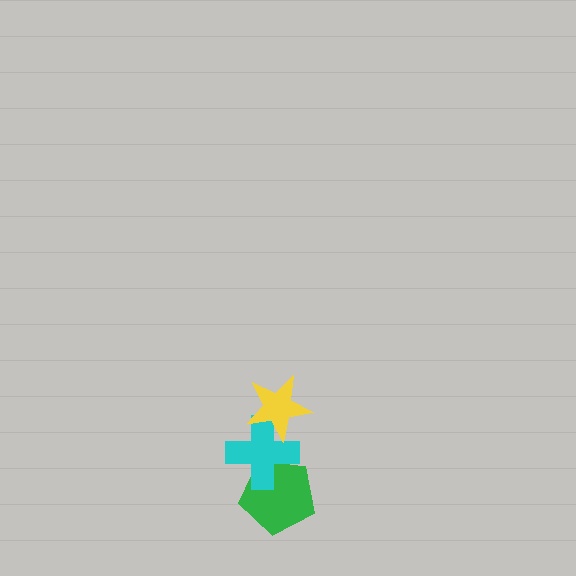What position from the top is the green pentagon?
The green pentagon is 3rd from the top.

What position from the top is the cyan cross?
The cyan cross is 2nd from the top.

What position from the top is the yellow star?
The yellow star is 1st from the top.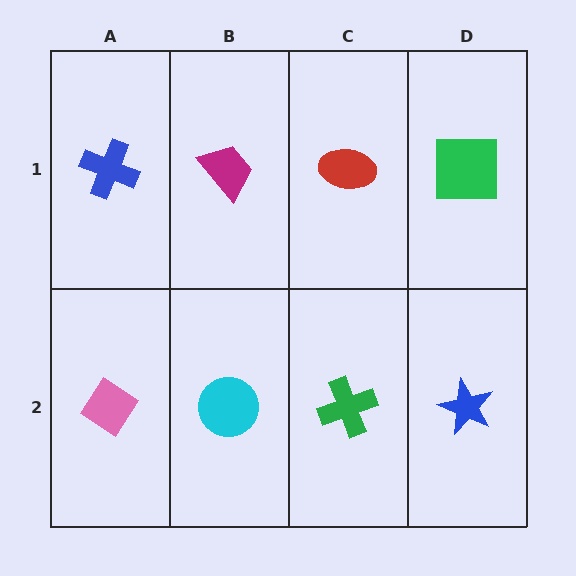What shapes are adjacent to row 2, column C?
A red ellipse (row 1, column C), a cyan circle (row 2, column B), a blue star (row 2, column D).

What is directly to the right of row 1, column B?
A red ellipse.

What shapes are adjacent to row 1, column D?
A blue star (row 2, column D), a red ellipse (row 1, column C).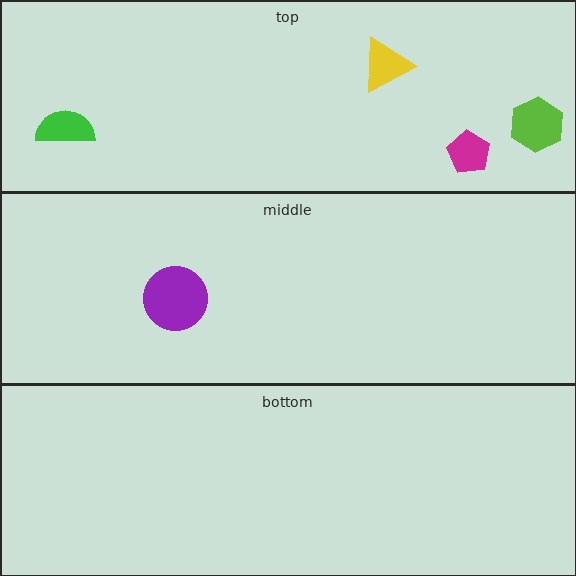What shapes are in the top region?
The yellow triangle, the magenta pentagon, the green semicircle, the lime hexagon.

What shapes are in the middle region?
The purple circle.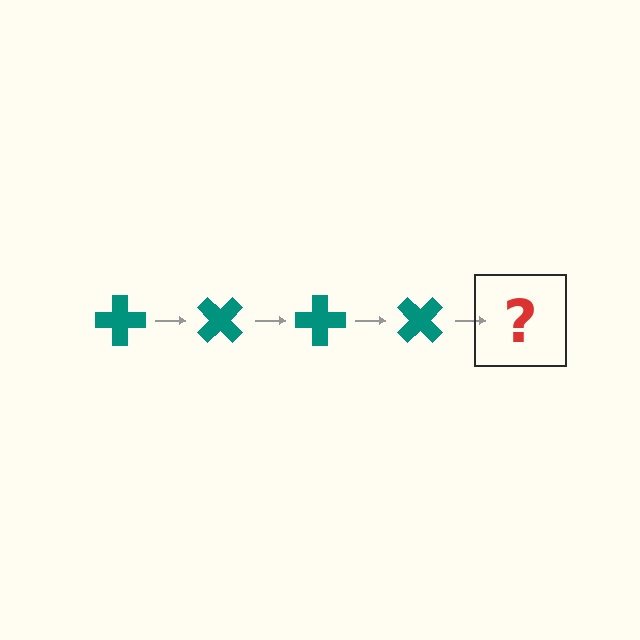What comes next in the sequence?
The next element should be a teal cross rotated 180 degrees.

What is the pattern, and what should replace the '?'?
The pattern is that the cross rotates 45 degrees each step. The '?' should be a teal cross rotated 180 degrees.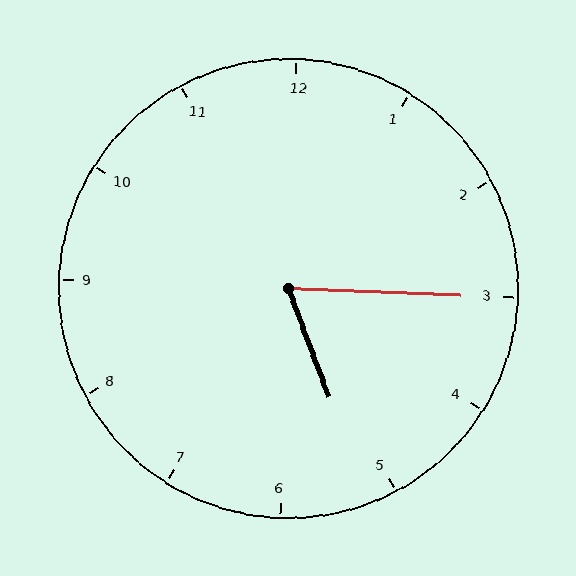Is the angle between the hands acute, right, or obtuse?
It is acute.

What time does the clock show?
5:15.